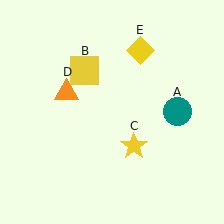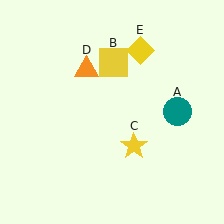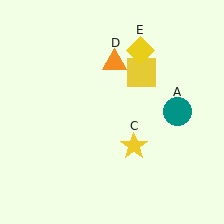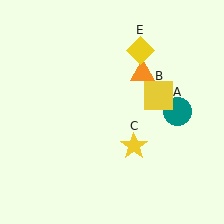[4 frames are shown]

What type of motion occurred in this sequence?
The yellow square (object B), orange triangle (object D) rotated clockwise around the center of the scene.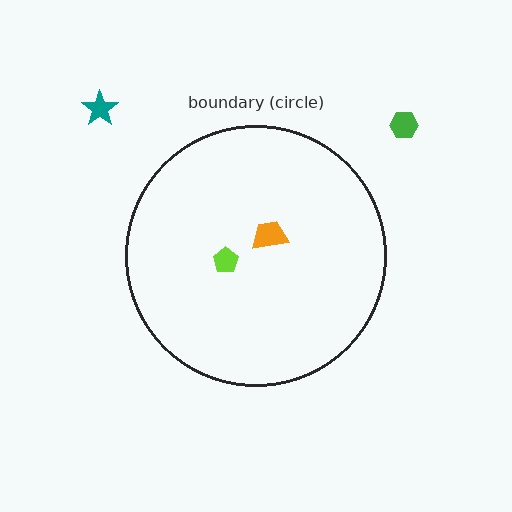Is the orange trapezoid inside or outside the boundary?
Inside.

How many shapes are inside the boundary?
2 inside, 2 outside.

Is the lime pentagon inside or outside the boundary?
Inside.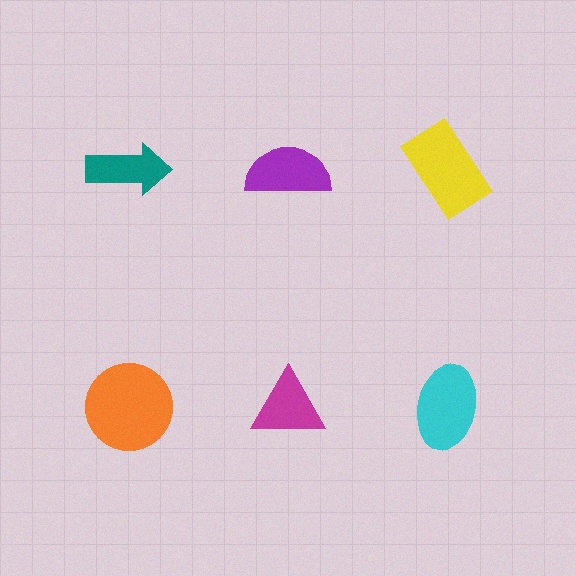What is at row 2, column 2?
A magenta triangle.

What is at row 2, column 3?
A cyan ellipse.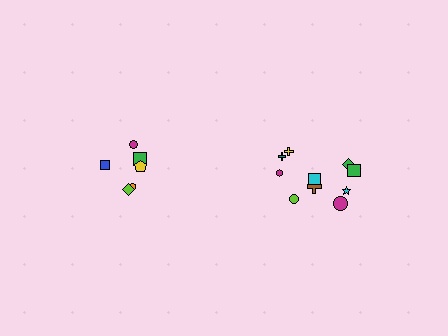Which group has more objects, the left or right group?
The right group.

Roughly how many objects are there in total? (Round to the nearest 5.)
Roughly 15 objects in total.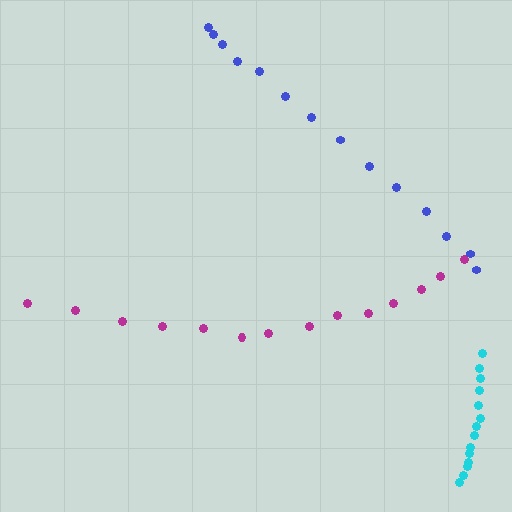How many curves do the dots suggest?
There are 3 distinct paths.